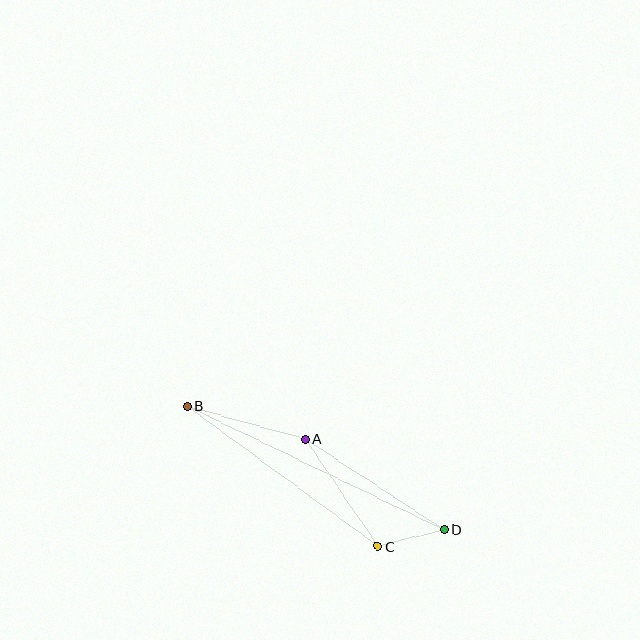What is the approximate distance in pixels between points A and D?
The distance between A and D is approximately 166 pixels.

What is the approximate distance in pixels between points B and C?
The distance between B and C is approximately 237 pixels.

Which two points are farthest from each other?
Points B and D are farthest from each other.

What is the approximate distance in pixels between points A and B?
The distance between A and B is approximately 123 pixels.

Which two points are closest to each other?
Points C and D are closest to each other.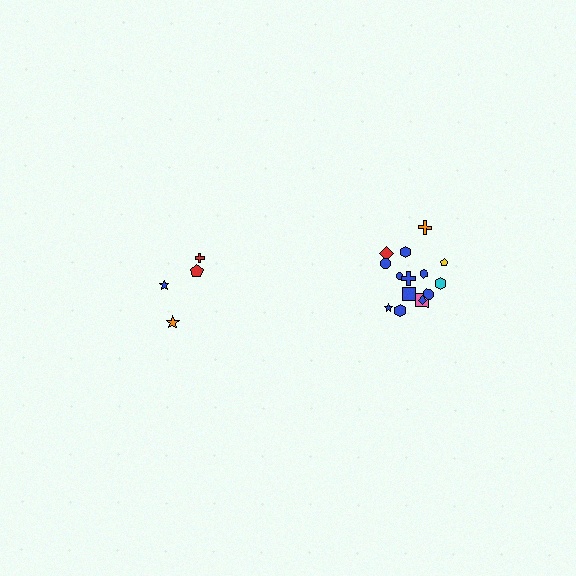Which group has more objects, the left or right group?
The right group.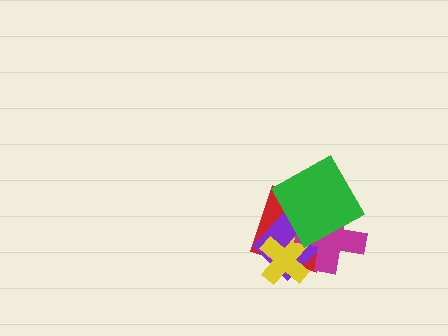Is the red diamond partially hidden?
Yes, it is partially covered by another shape.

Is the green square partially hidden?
No, no other shape covers it.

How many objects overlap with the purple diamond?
4 objects overlap with the purple diamond.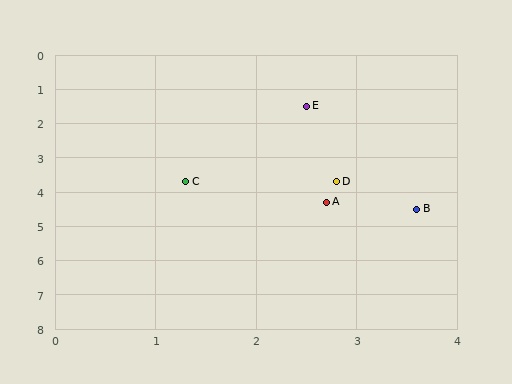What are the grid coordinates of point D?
Point D is at approximately (2.8, 3.7).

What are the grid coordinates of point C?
Point C is at approximately (1.3, 3.7).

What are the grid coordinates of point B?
Point B is at approximately (3.6, 4.5).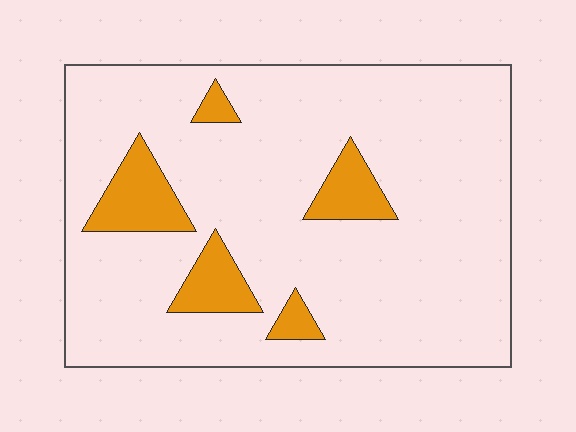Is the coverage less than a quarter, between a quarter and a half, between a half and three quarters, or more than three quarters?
Less than a quarter.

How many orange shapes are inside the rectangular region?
5.